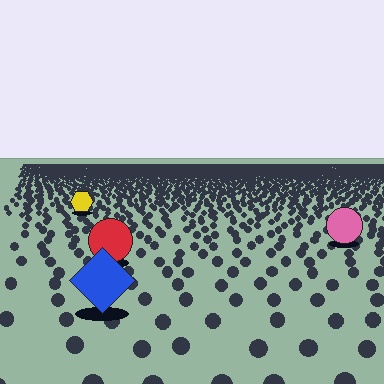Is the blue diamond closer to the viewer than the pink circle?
Yes. The blue diamond is closer — you can tell from the texture gradient: the ground texture is coarser near it.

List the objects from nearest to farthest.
From nearest to farthest: the blue diamond, the red circle, the pink circle, the yellow hexagon.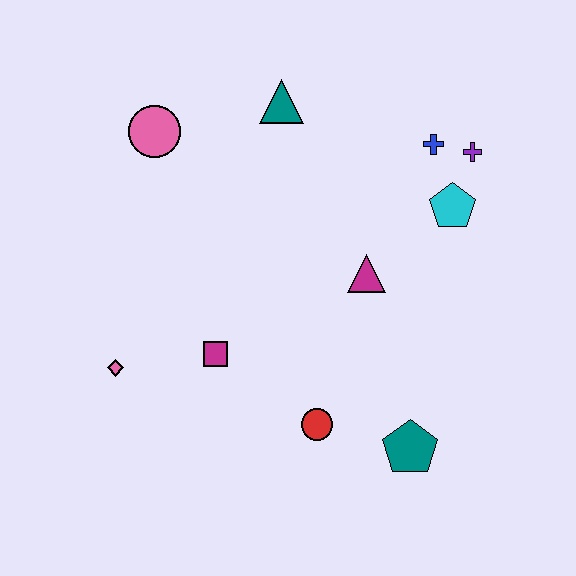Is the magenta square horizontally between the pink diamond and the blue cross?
Yes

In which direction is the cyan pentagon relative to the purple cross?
The cyan pentagon is below the purple cross.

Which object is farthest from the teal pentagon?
The pink circle is farthest from the teal pentagon.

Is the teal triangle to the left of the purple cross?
Yes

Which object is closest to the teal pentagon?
The red circle is closest to the teal pentagon.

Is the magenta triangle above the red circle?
Yes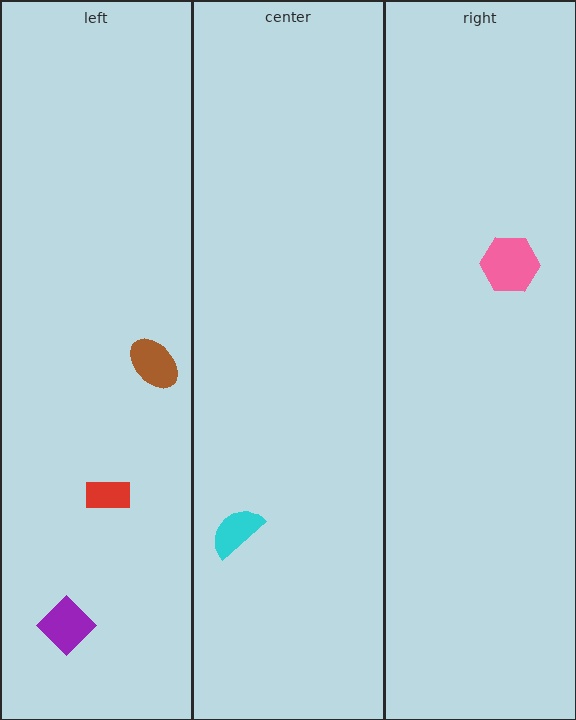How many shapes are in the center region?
1.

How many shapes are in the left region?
3.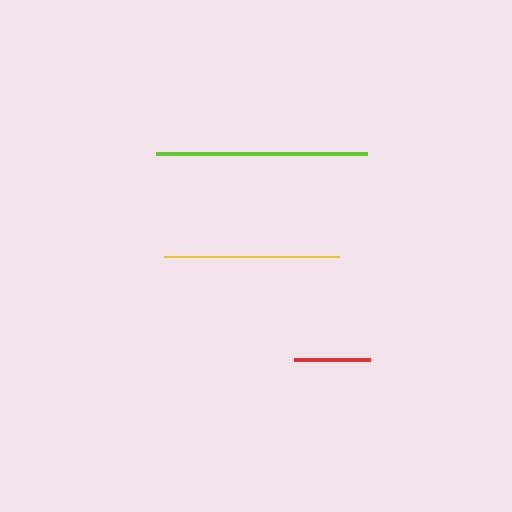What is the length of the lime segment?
The lime segment is approximately 211 pixels long.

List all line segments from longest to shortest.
From longest to shortest: lime, yellow, red.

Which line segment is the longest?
The lime line is the longest at approximately 211 pixels.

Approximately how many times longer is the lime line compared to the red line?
The lime line is approximately 2.8 times the length of the red line.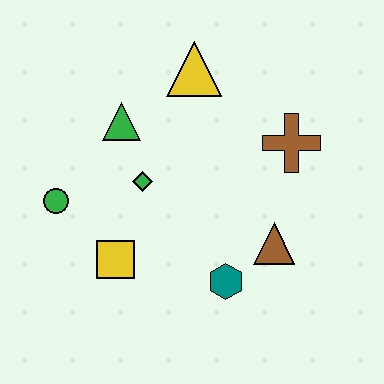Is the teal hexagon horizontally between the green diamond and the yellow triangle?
No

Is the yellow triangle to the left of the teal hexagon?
Yes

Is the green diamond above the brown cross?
No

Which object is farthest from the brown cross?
The green circle is farthest from the brown cross.